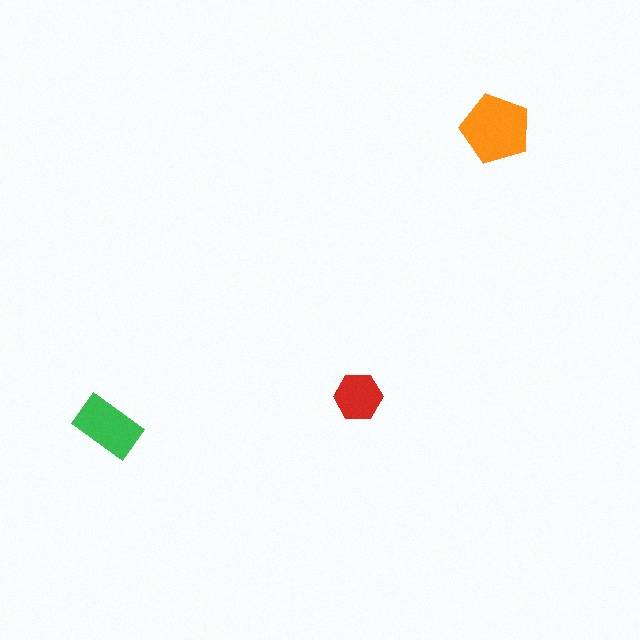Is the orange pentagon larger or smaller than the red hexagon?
Larger.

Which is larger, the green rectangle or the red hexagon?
The green rectangle.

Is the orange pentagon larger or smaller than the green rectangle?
Larger.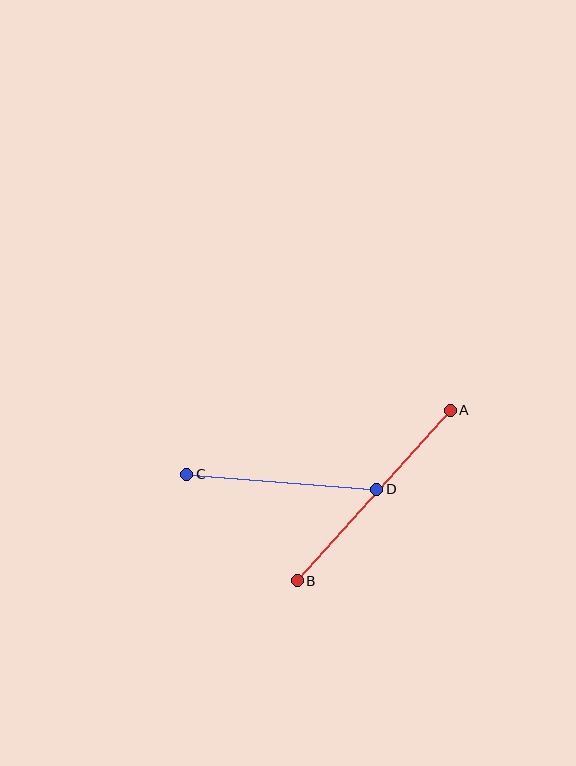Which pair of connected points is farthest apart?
Points A and B are farthest apart.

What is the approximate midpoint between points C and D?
The midpoint is at approximately (282, 482) pixels.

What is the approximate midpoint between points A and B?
The midpoint is at approximately (374, 496) pixels.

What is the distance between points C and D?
The distance is approximately 190 pixels.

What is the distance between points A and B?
The distance is approximately 229 pixels.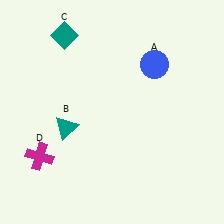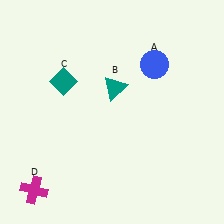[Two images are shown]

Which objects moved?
The objects that moved are: the teal triangle (B), the teal diamond (C), the magenta cross (D).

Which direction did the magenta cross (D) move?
The magenta cross (D) moved down.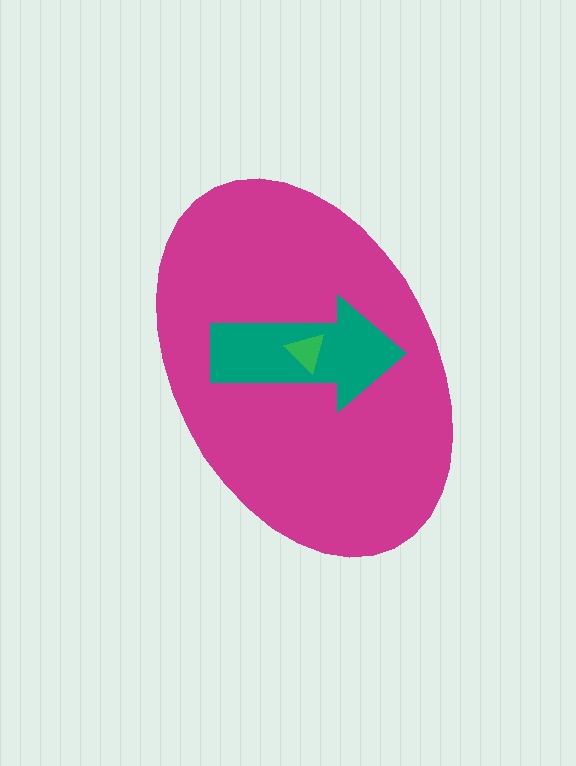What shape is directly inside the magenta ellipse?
The teal arrow.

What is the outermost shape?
The magenta ellipse.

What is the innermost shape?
The green triangle.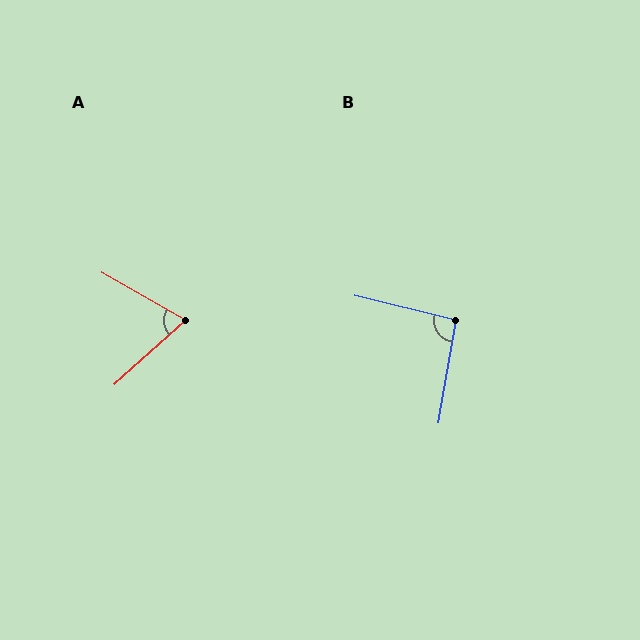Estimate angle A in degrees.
Approximately 72 degrees.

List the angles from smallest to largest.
A (72°), B (94°).